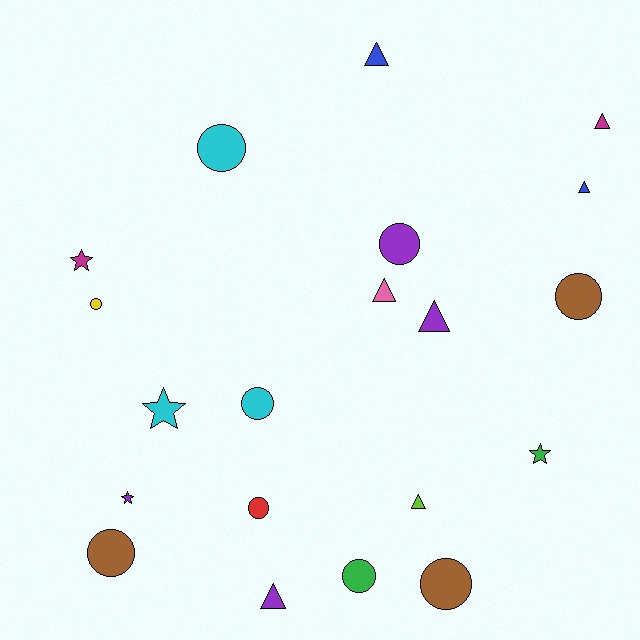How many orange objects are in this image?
There are no orange objects.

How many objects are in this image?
There are 20 objects.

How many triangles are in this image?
There are 7 triangles.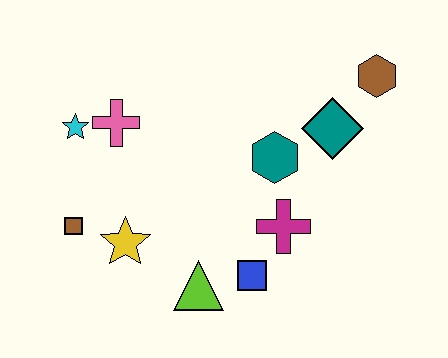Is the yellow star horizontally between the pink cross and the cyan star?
No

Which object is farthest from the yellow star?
The brown hexagon is farthest from the yellow star.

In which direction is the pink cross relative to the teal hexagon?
The pink cross is to the left of the teal hexagon.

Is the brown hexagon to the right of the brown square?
Yes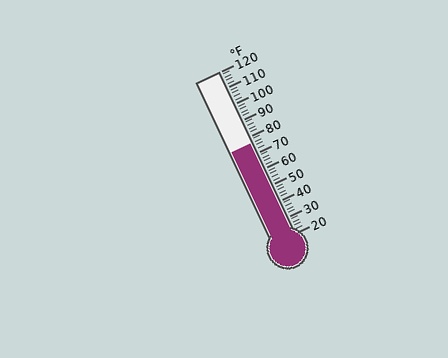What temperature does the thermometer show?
The thermometer shows approximately 76°F.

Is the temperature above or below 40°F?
The temperature is above 40°F.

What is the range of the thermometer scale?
The thermometer scale ranges from 20°F to 120°F.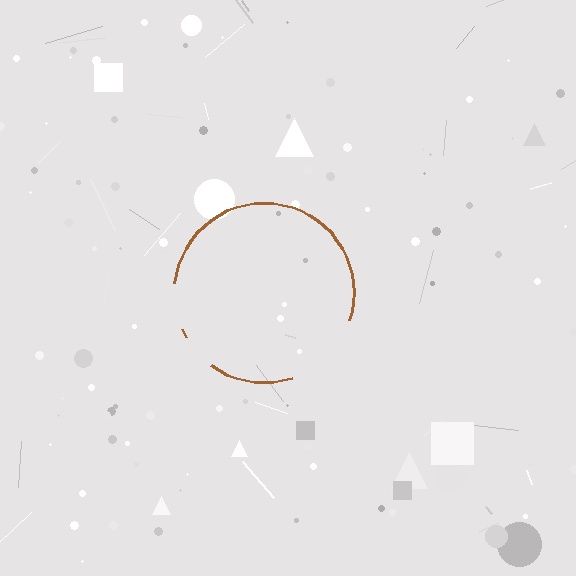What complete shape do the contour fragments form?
The contour fragments form a circle.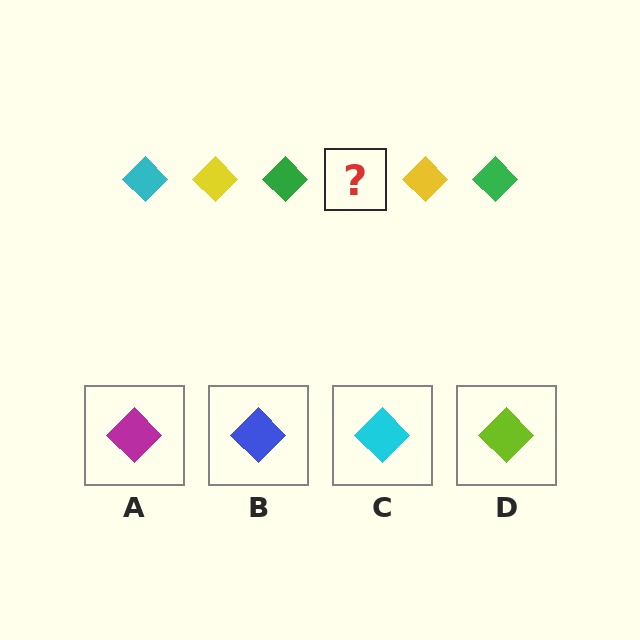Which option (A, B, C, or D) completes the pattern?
C.